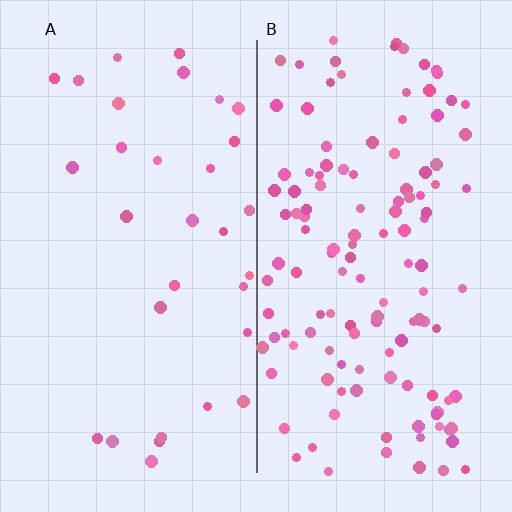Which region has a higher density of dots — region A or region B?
B (the right).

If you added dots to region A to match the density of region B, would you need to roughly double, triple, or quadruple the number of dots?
Approximately quadruple.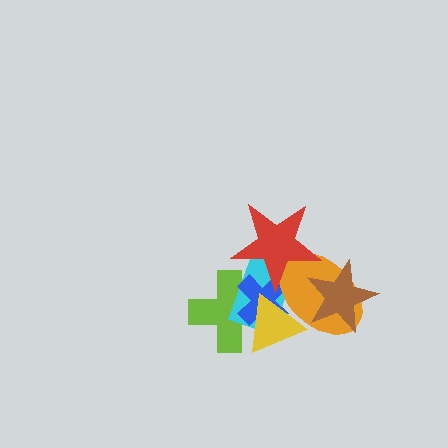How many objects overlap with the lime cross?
3 objects overlap with the lime cross.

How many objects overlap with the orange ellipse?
5 objects overlap with the orange ellipse.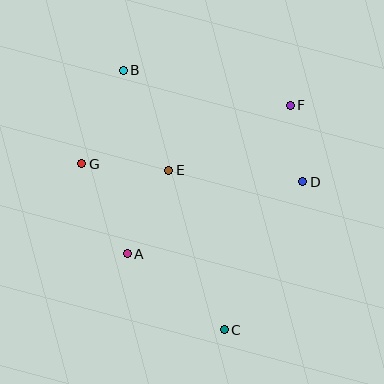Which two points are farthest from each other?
Points B and C are farthest from each other.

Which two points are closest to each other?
Points D and F are closest to each other.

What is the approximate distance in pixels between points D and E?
The distance between D and E is approximately 135 pixels.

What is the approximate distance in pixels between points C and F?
The distance between C and F is approximately 234 pixels.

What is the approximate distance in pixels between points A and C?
The distance between A and C is approximately 123 pixels.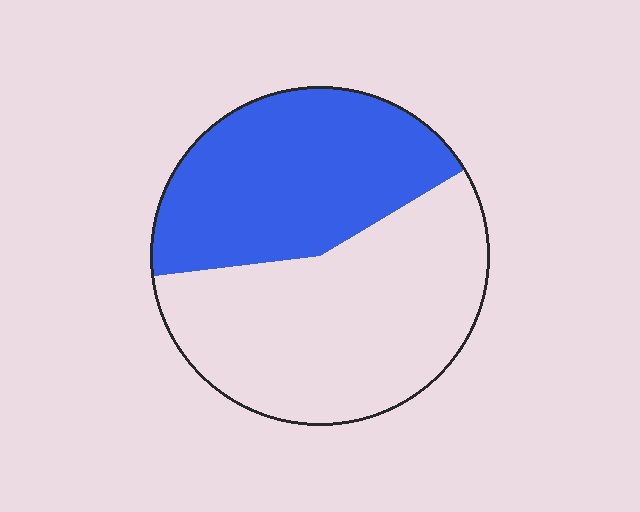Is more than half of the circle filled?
No.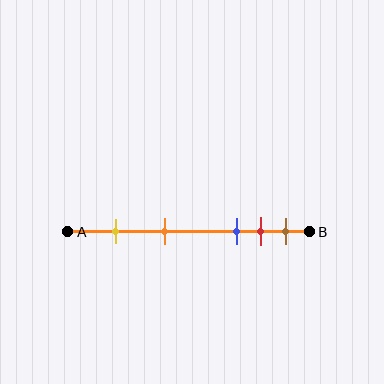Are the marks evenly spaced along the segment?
No, the marks are not evenly spaced.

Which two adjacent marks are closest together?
The red and brown marks are the closest adjacent pair.